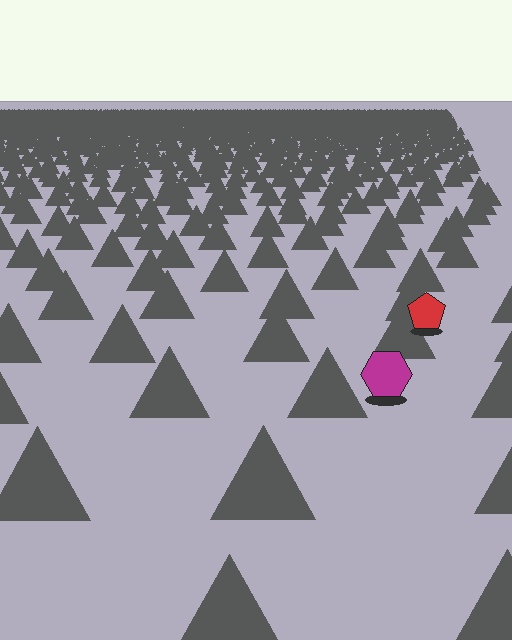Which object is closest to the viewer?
The magenta hexagon is closest. The texture marks near it are larger and more spread out.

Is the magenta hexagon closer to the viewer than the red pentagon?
Yes. The magenta hexagon is closer — you can tell from the texture gradient: the ground texture is coarser near it.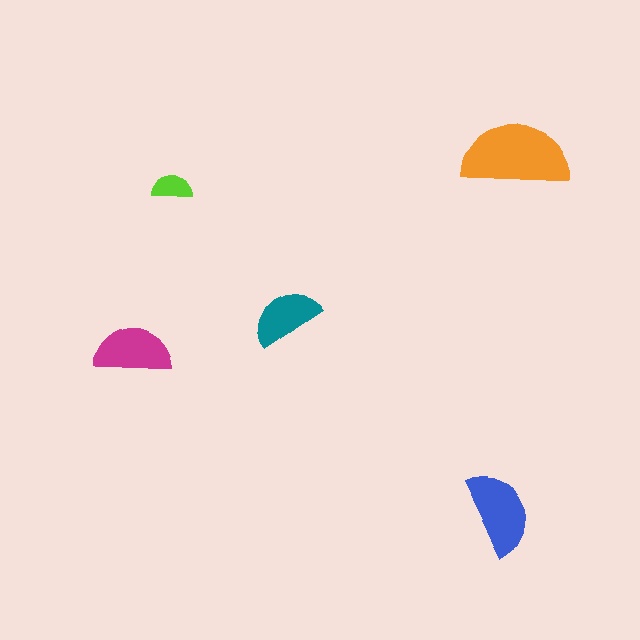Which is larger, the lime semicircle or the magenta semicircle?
The magenta one.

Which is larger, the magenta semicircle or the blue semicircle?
The blue one.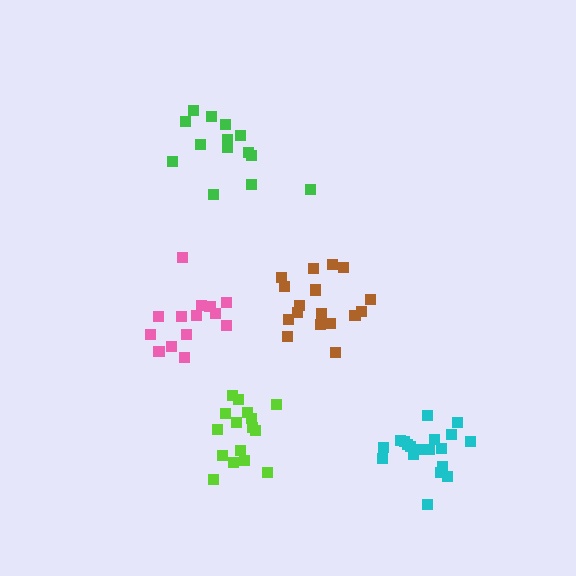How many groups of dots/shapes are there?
There are 5 groups.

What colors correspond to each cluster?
The clusters are colored: brown, cyan, pink, green, lime.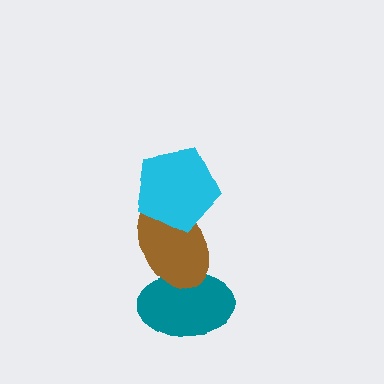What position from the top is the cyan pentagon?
The cyan pentagon is 1st from the top.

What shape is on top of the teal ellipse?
The brown ellipse is on top of the teal ellipse.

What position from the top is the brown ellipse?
The brown ellipse is 2nd from the top.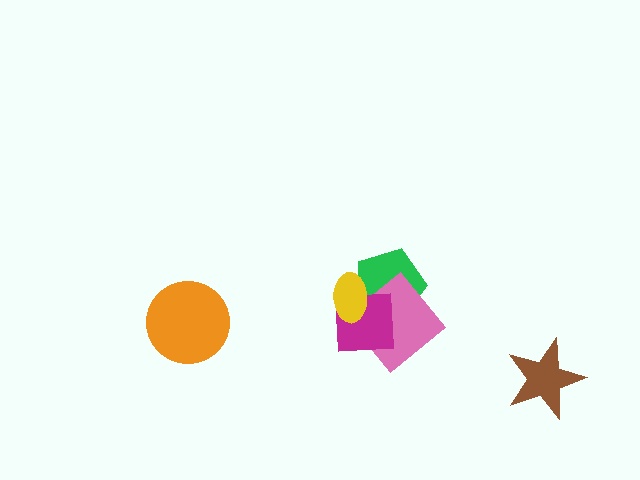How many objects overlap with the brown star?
0 objects overlap with the brown star.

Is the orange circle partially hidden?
No, no other shape covers it.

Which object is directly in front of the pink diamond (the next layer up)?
The magenta square is directly in front of the pink diamond.